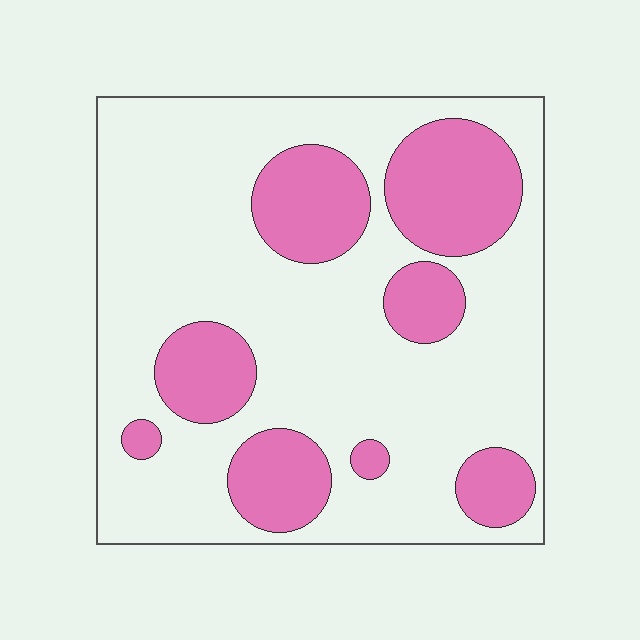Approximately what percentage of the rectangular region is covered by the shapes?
Approximately 30%.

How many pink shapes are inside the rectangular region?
8.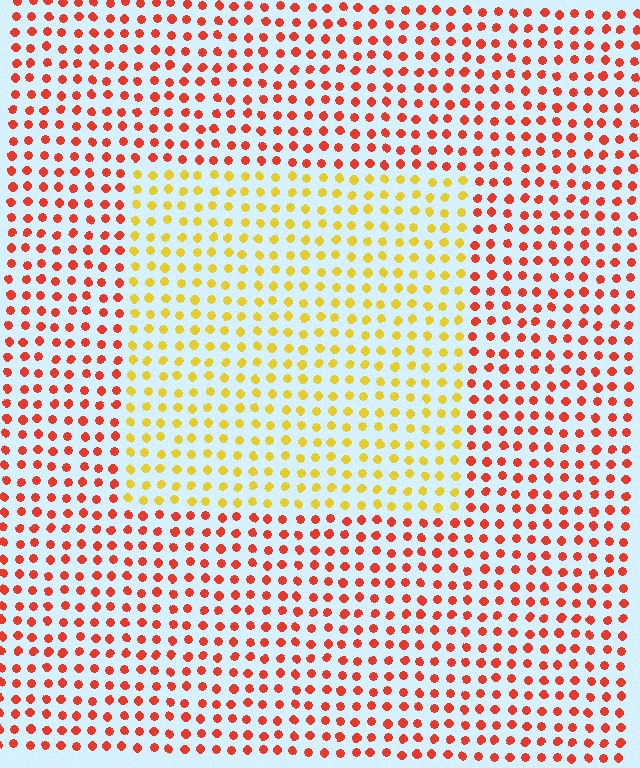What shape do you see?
I see a rectangle.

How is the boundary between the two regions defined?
The boundary is defined purely by a slight shift in hue (about 49 degrees). Spacing, size, and orientation are identical on both sides.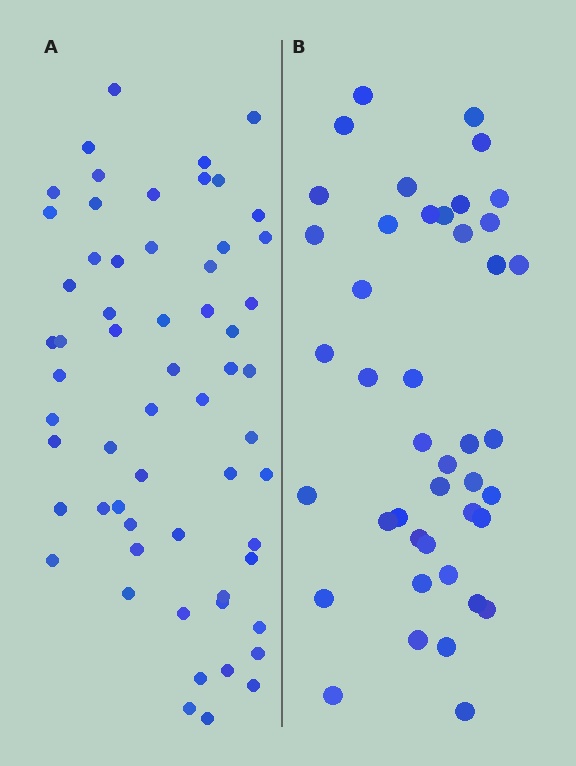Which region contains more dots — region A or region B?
Region A (the left region) has more dots.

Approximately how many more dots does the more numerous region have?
Region A has approximately 15 more dots than region B.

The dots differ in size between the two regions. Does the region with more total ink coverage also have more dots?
No. Region B has more total ink coverage because its dots are larger, but region A actually contains more individual dots. Total area can be misleading — the number of items is what matters here.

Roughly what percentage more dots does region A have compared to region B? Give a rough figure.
About 40% more.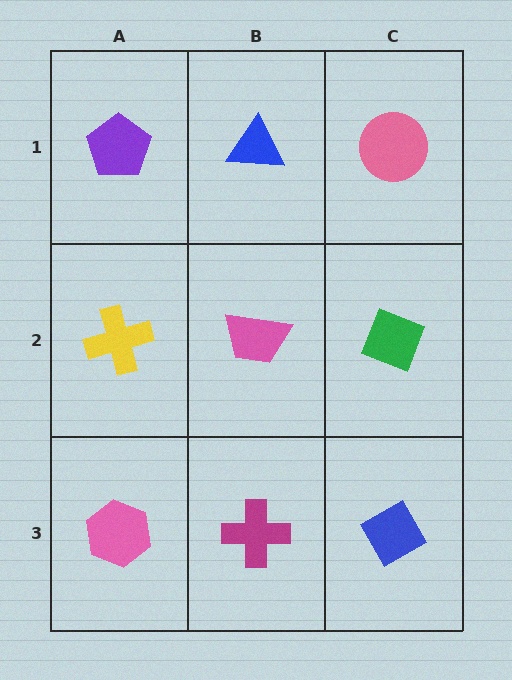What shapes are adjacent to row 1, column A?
A yellow cross (row 2, column A), a blue triangle (row 1, column B).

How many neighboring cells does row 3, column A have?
2.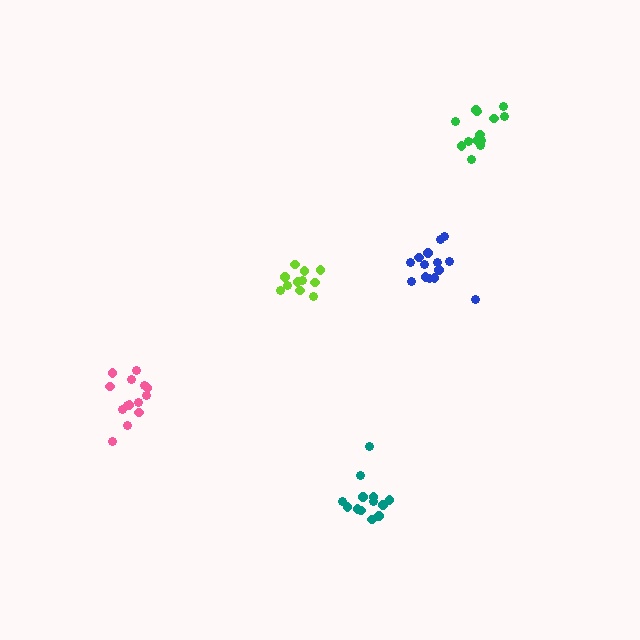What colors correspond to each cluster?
The clusters are colored: pink, green, lime, teal, blue.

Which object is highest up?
The green cluster is topmost.